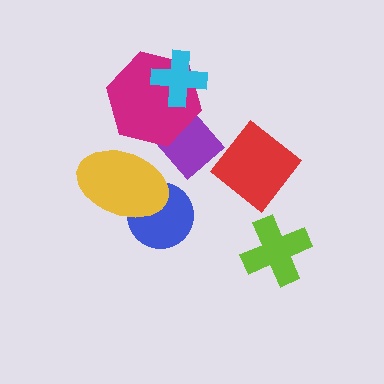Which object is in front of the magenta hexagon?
The cyan cross is in front of the magenta hexagon.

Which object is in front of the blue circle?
The yellow ellipse is in front of the blue circle.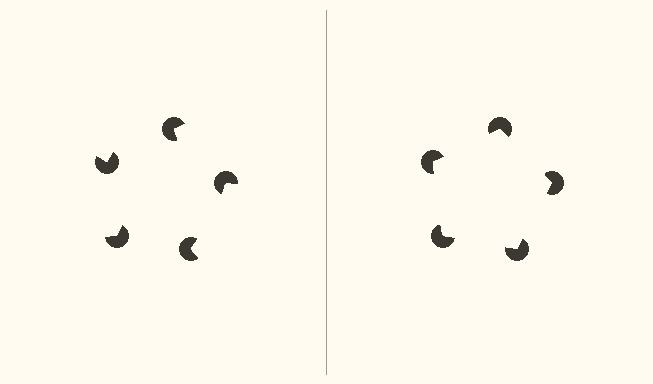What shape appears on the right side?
An illusory pentagon.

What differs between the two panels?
The pac-man discs are positioned identically on both sides; only the wedge orientations differ. On the right they align to a pentagon; on the left they are misaligned.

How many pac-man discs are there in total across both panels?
10 — 5 on each side.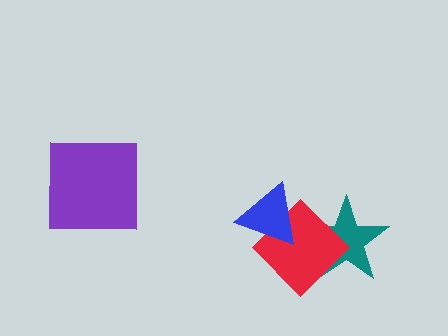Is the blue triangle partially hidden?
No, no other shape covers it.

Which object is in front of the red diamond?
The blue triangle is in front of the red diamond.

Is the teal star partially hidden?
Yes, it is partially covered by another shape.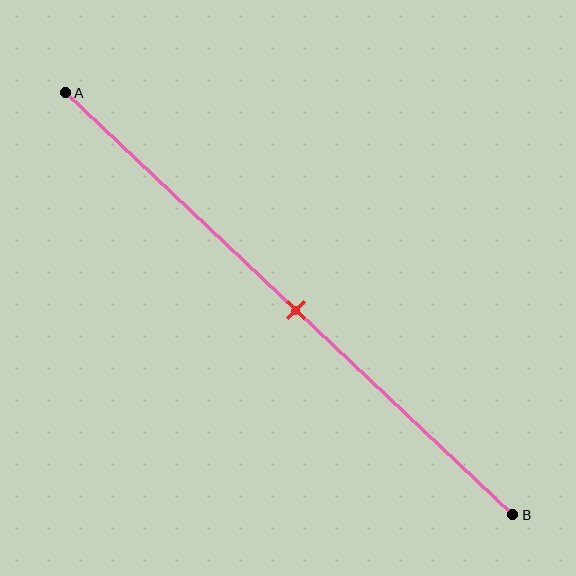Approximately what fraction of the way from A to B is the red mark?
The red mark is approximately 50% of the way from A to B.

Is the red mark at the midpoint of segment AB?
Yes, the mark is approximately at the midpoint.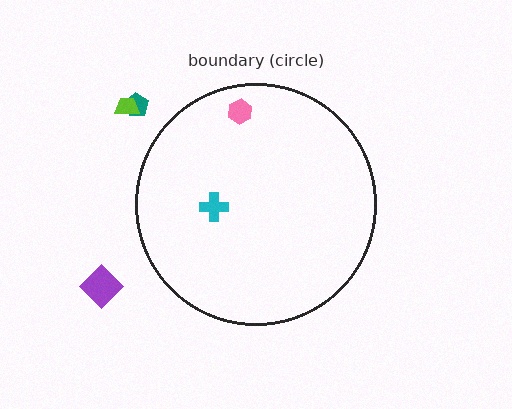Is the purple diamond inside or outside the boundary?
Outside.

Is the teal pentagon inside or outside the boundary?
Outside.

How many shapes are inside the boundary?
2 inside, 3 outside.